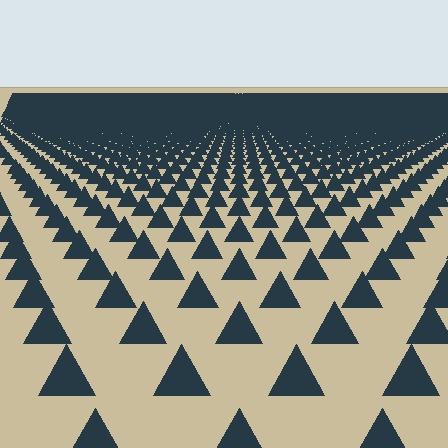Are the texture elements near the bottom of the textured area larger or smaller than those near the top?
Larger. Near the bottom, elements are closer to the viewer and appear at a bigger on-screen size.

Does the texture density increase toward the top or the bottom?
Density increases toward the top.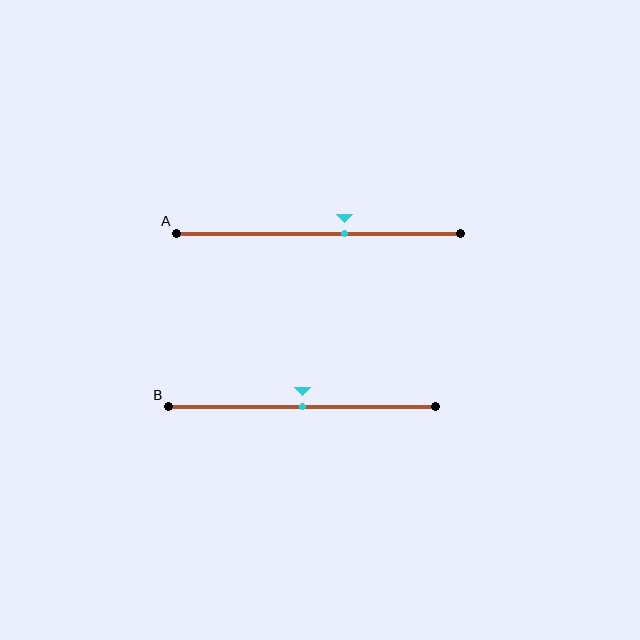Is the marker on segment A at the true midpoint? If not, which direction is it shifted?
No, the marker on segment A is shifted to the right by about 9% of the segment length.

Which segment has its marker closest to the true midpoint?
Segment B has its marker closest to the true midpoint.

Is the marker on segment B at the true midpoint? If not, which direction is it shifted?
Yes, the marker on segment B is at the true midpoint.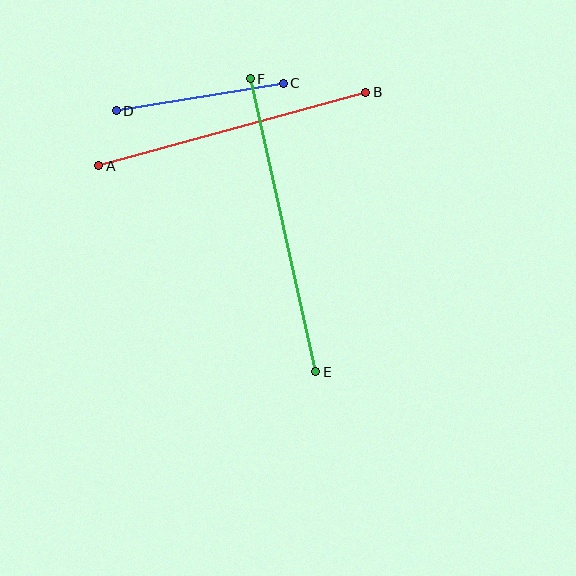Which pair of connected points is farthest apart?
Points E and F are farthest apart.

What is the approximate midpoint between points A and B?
The midpoint is at approximately (232, 129) pixels.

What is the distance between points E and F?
The distance is approximately 300 pixels.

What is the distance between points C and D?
The distance is approximately 169 pixels.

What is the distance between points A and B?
The distance is approximately 277 pixels.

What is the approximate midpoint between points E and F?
The midpoint is at approximately (283, 225) pixels.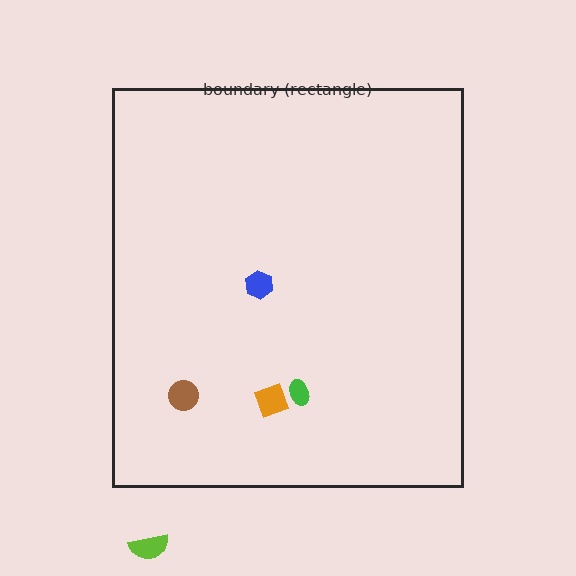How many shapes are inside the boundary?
4 inside, 1 outside.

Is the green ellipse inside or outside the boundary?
Inside.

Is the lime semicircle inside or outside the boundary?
Outside.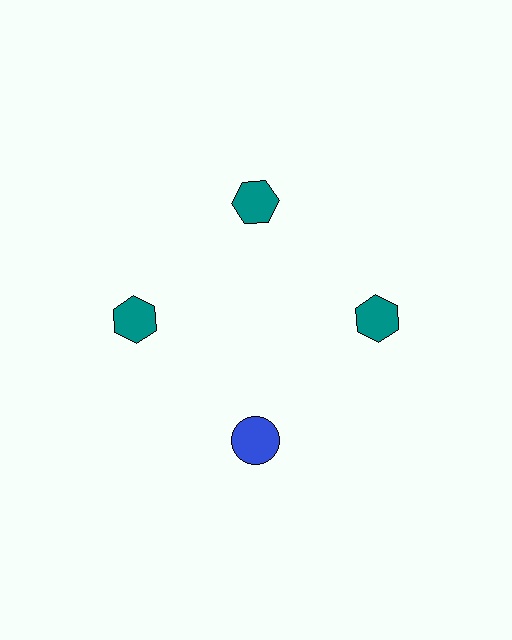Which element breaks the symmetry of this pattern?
The blue circle at roughly the 6 o'clock position breaks the symmetry. All other shapes are teal hexagons.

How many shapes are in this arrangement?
There are 4 shapes arranged in a ring pattern.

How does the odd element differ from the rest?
It differs in both color (blue instead of teal) and shape (circle instead of hexagon).